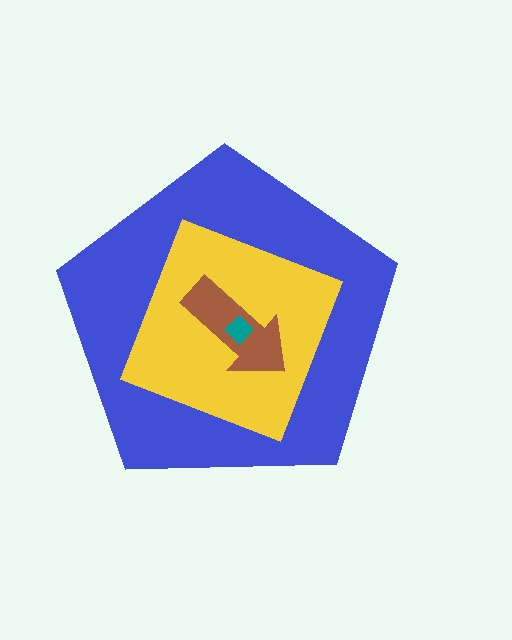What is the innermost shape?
The teal diamond.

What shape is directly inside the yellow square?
The brown arrow.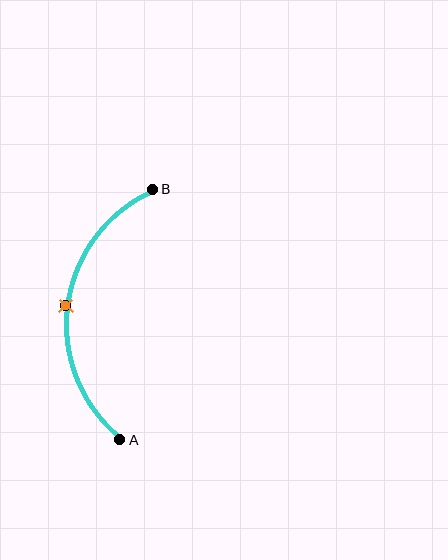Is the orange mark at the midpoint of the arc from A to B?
Yes. The orange mark lies on the arc at equal arc-length from both A and B — it is the arc midpoint.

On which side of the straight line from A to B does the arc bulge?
The arc bulges to the left of the straight line connecting A and B.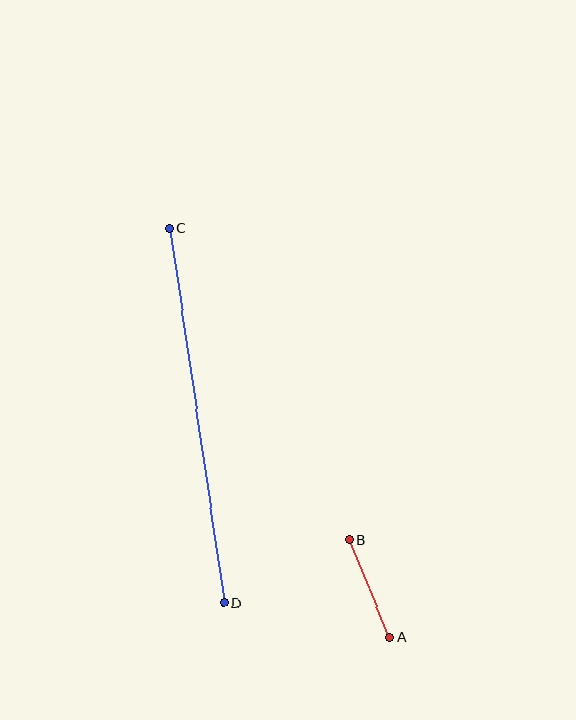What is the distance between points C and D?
The distance is approximately 379 pixels.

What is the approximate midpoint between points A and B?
The midpoint is at approximately (370, 588) pixels.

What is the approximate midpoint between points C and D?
The midpoint is at approximately (197, 416) pixels.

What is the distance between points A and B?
The distance is approximately 106 pixels.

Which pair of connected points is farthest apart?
Points C and D are farthest apart.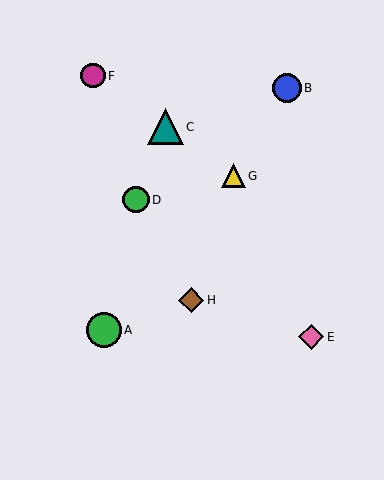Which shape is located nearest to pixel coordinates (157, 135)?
The teal triangle (labeled C) at (165, 127) is nearest to that location.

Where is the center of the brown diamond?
The center of the brown diamond is at (191, 300).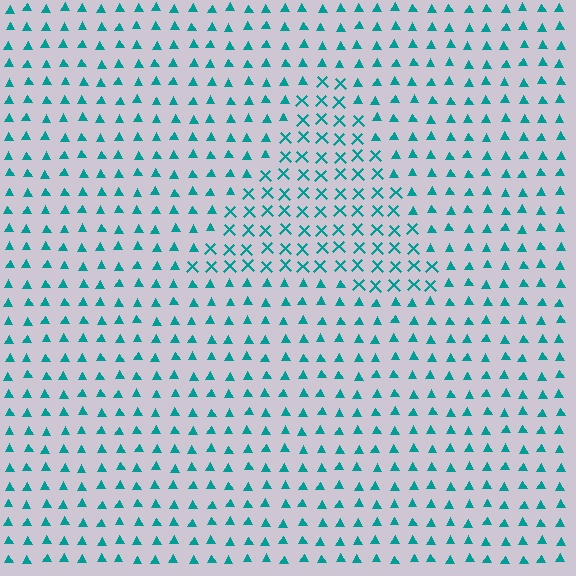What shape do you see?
I see a triangle.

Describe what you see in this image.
The image is filled with small teal elements arranged in a uniform grid. A triangle-shaped region contains X marks, while the surrounding area contains triangles. The boundary is defined purely by the change in element shape.